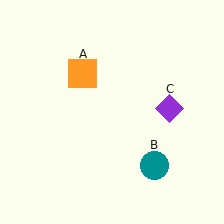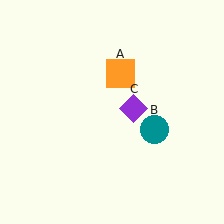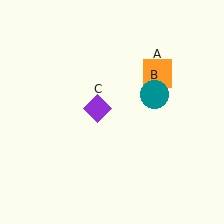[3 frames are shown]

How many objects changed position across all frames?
3 objects changed position: orange square (object A), teal circle (object B), purple diamond (object C).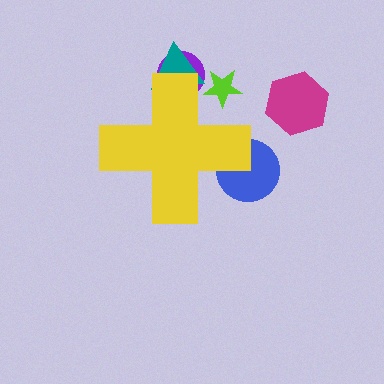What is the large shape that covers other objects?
A yellow cross.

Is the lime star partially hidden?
Yes, the lime star is partially hidden behind the yellow cross.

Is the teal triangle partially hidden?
Yes, the teal triangle is partially hidden behind the yellow cross.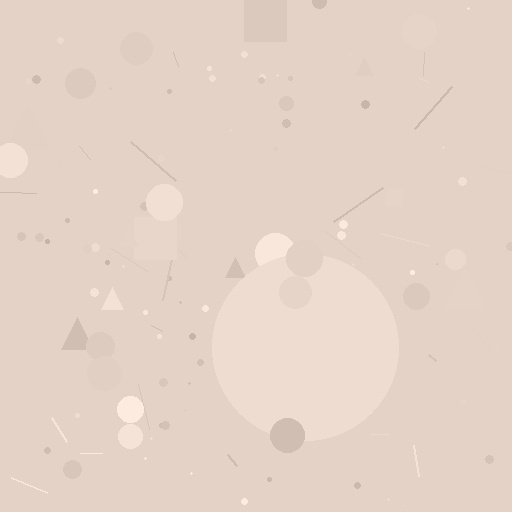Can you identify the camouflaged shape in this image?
The camouflaged shape is a circle.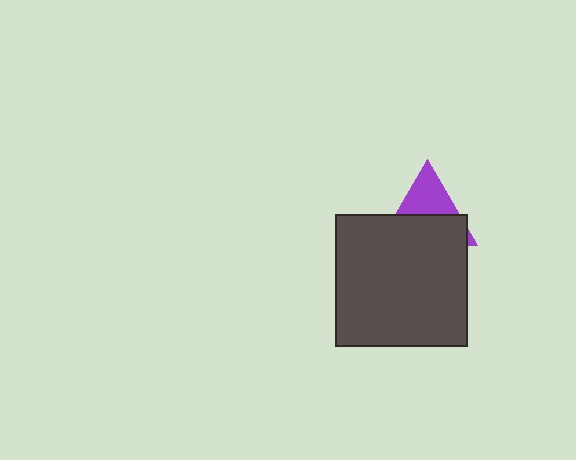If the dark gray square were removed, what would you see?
You would see the complete purple triangle.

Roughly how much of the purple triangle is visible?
A small part of it is visible (roughly 42%).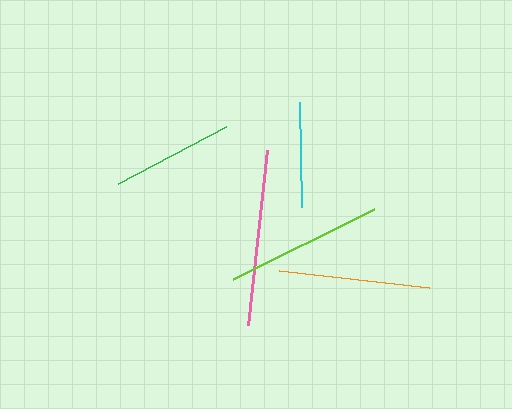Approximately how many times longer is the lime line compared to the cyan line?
The lime line is approximately 1.5 times the length of the cyan line.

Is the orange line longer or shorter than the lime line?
The lime line is longer than the orange line.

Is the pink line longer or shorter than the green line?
The pink line is longer than the green line.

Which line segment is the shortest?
The cyan line is the shortest at approximately 105 pixels.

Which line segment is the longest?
The pink line is the longest at approximately 176 pixels.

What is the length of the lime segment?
The lime segment is approximately 157 pixels long.